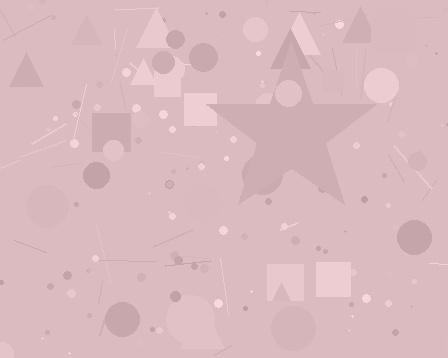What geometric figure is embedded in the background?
A star is embedded in the background.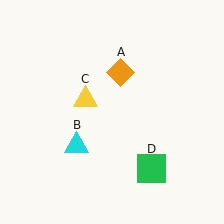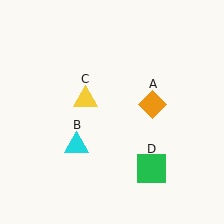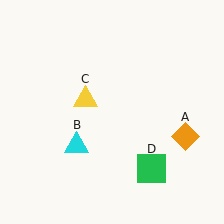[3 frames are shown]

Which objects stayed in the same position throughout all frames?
Cyan triangle (object B) and yellow triangle (object C) and green square (object D) remained stationary.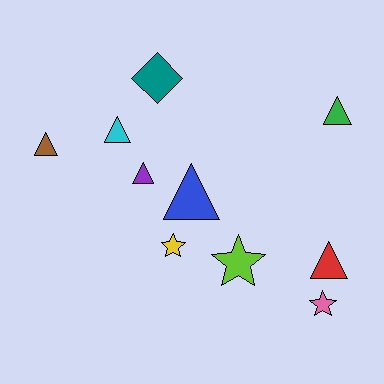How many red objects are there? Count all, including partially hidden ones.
There is 1 red object.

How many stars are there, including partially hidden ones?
There are 3 stars.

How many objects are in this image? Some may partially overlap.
There are 10 objects.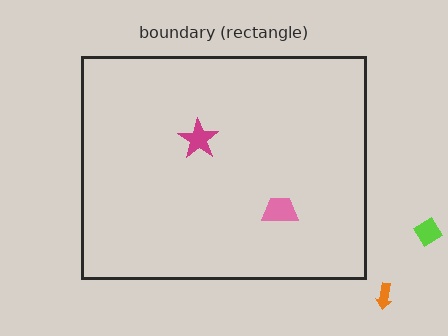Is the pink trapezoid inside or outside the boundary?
Inside.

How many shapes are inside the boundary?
2 inside, 2 outside.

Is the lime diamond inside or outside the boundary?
Outside.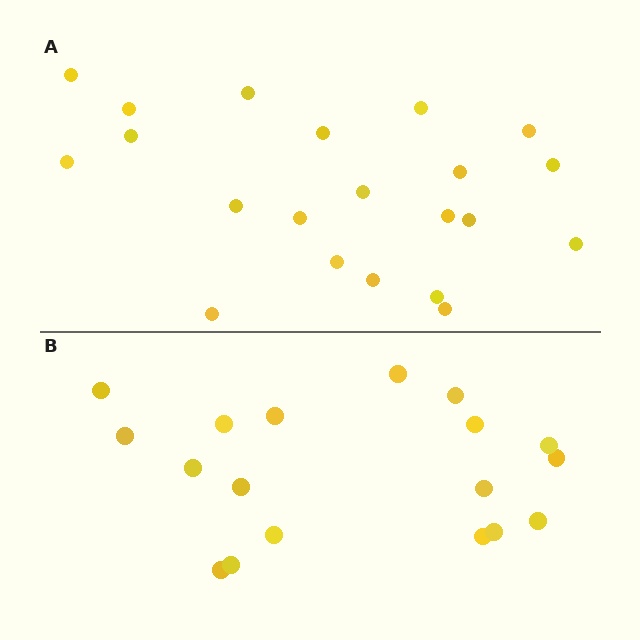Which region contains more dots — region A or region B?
Region A (the top region) has more dots.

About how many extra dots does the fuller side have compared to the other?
Region A has just a few more — roughly 2 or 3 more dots than region B.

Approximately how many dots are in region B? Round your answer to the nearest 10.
About 20 dots. (The exact count is 18, which rounds to 20.)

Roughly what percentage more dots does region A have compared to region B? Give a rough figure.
About 15% more.